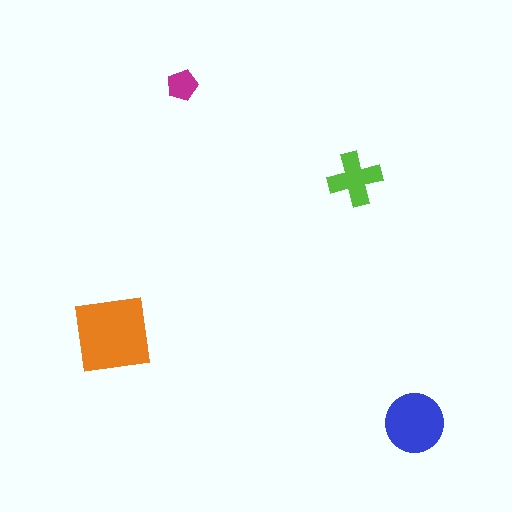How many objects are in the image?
There are 4 objects in the image.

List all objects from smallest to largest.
The magenta pentagon, the lime cross, the blue circle, the orange square.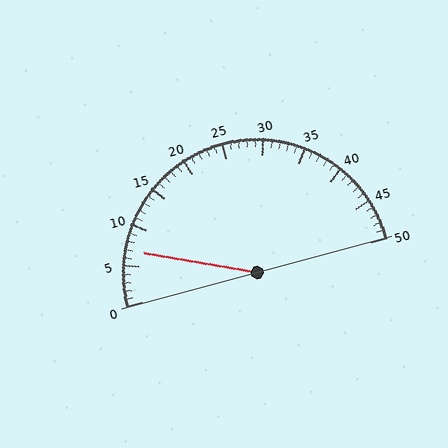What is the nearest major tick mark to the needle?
The nearest major tick mark is 5.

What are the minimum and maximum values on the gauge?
The gauge ranges from 0 to 50.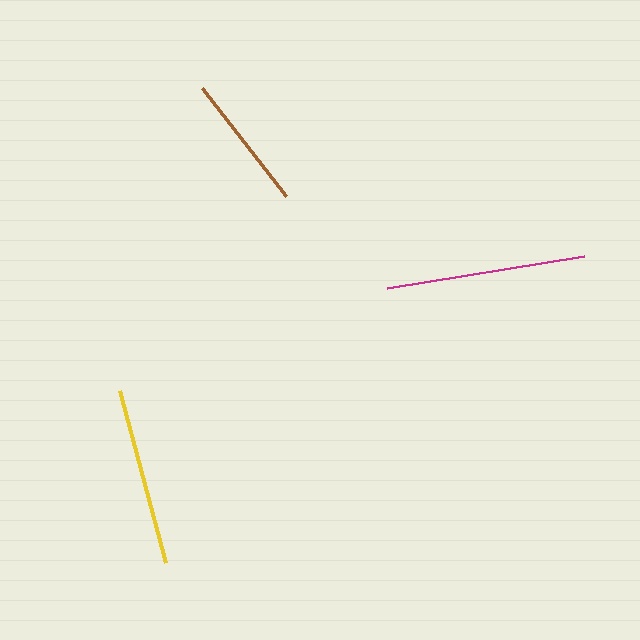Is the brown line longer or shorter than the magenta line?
The magenta line is longer than the brown line.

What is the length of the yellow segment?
The yellow segment is approximately 178 pixels long.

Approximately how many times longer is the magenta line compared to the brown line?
The magenta line is approximately 1.4 times the length of the brown line.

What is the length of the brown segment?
The brown segment is approximately 138 pixels long.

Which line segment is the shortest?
The brown line is the shortest at approximately 138 pixels.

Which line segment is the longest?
The magenta line is the longest at approximately 199 pixels.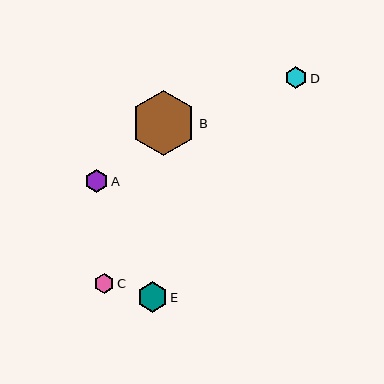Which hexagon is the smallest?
Hexagon C is the smallest with a size of approximately 20 pixels.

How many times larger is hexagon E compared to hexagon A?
Hexagon E is approximately 1.3 times the size of hexagon A.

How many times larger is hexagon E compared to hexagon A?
Hexagon E is approximately 1.3 times the size of hexagon A.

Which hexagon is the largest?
Hexagon B is the largest with a size of approximately 65 pixels.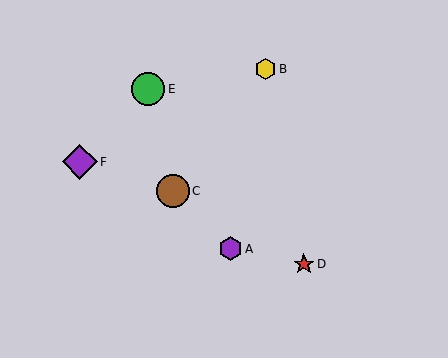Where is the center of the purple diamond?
The center of the purple diamond is at (80, 162).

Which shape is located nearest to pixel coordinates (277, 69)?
The yellow hexagon (labeled B) at (266, 69) is nearest to that location.